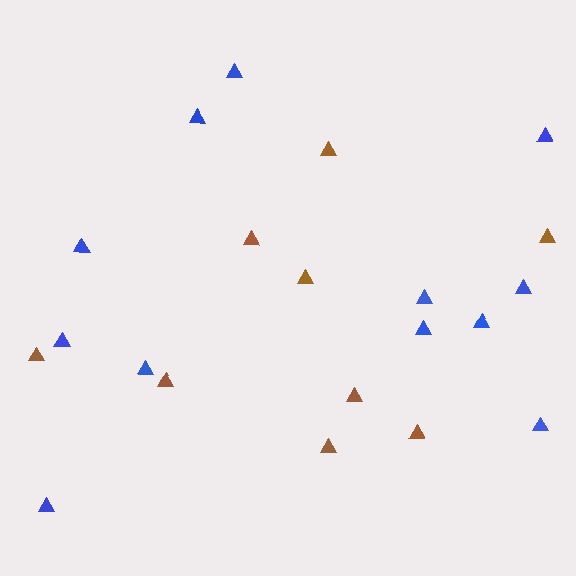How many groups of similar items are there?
There are 2 groups: one group of brown triangles (9) and one group of blue triangles (12).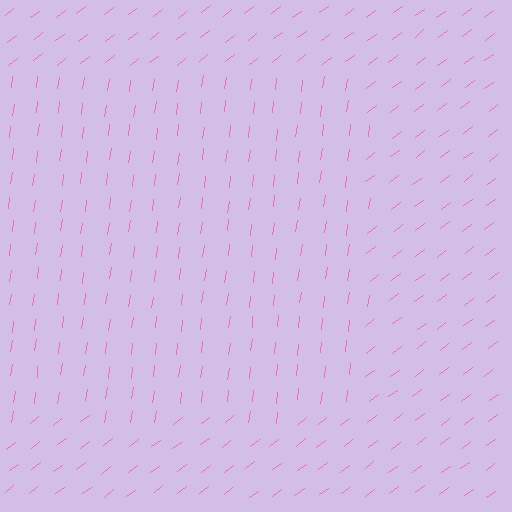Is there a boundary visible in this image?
Yes, there is a texture boundary formed by a change in line orientation.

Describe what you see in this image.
The image is filled with small pink line segments. A rectangle region in the image has lines oriented differently from the surrounding lines, creating a visible texture boundary.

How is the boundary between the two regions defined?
The boundary is defined purely by a change in line orientation (approximately 45 degrees difference). All lines are the same color and thickness.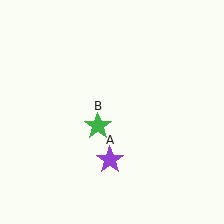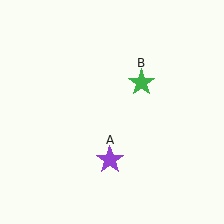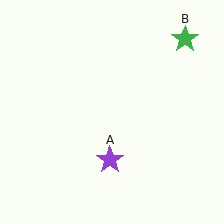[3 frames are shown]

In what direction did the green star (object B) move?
The green star (object B) moved up and to the right.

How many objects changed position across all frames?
1 object changed position: green star (object B).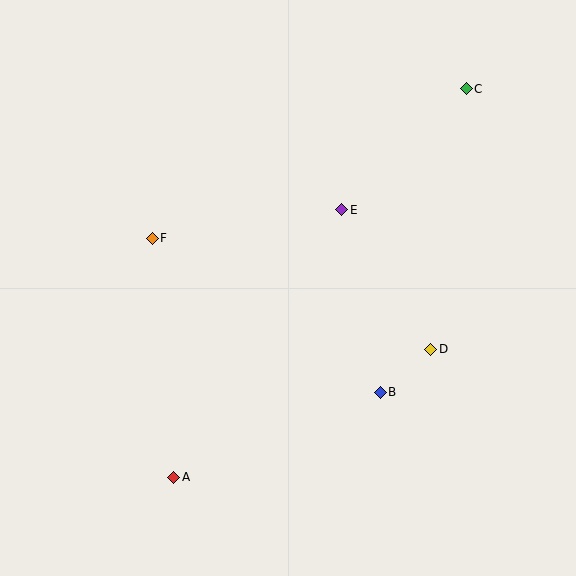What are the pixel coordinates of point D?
Point D is at (431, 349).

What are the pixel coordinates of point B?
Point B is at (380, 392).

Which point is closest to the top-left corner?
Point F is closest to the top-left corner.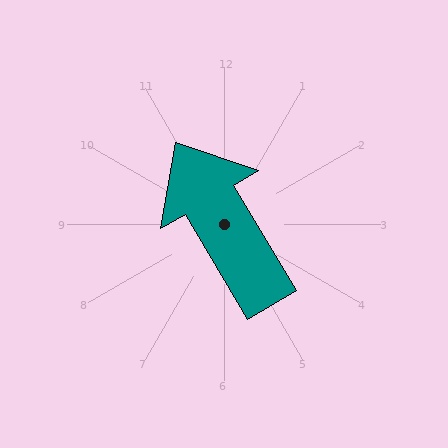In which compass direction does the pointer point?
Northwest.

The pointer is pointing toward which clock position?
Roughly 11 o'clock.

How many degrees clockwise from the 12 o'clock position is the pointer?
Approximately 329 degrees.